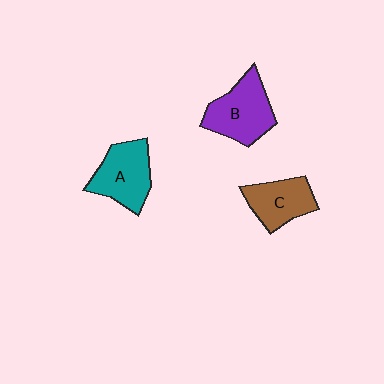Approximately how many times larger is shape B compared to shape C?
Approximately 1.3 times.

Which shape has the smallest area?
Shape C (brown).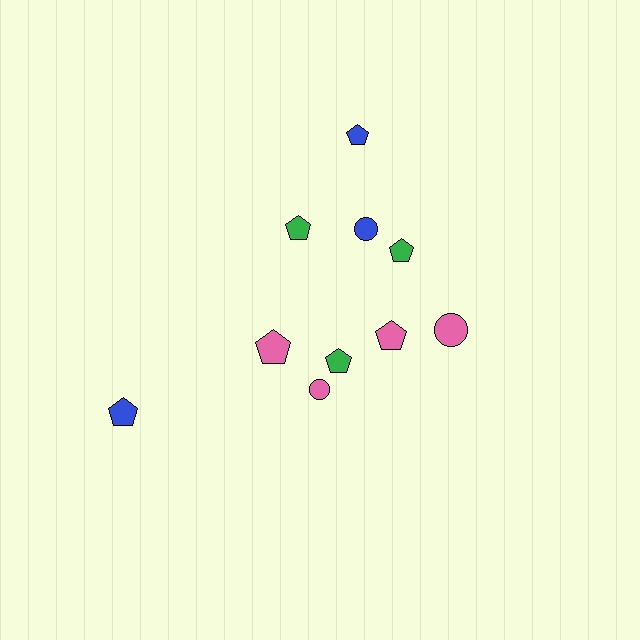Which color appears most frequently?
Pink, with 4 objects.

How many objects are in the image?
There are 10 objects.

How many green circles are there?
There are no green circles.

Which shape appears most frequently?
Pentagon, with 7 objects.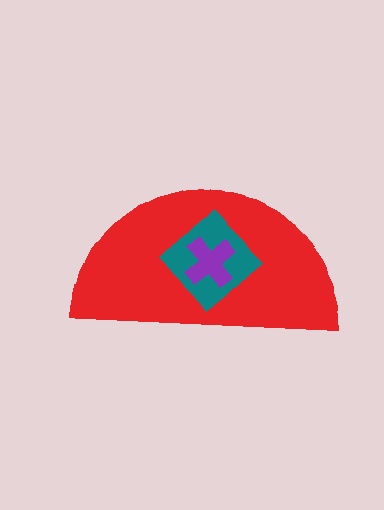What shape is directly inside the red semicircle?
The teal diamond.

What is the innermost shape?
The purple cross.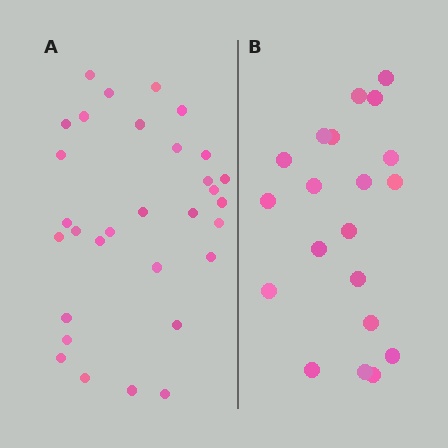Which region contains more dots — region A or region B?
Region A (the left region) has more dots.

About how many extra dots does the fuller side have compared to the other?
Region A has roughly 12 or so more dots than region B.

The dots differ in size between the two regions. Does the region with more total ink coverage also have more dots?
No. Region B has more total ink coverage because its dots are larger, but region A actually contains more individual dots. Total area can be misleading — the number of items is what matters here.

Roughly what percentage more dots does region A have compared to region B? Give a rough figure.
About 55% more.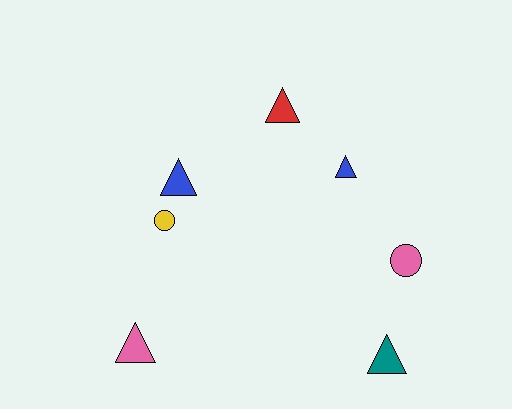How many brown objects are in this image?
There are no brown objects.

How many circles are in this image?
There are 2 circles.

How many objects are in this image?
There are 7 objects.